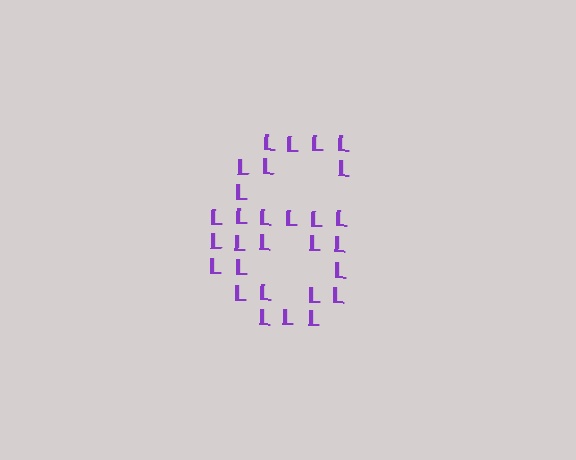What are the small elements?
The small elements are letter L's.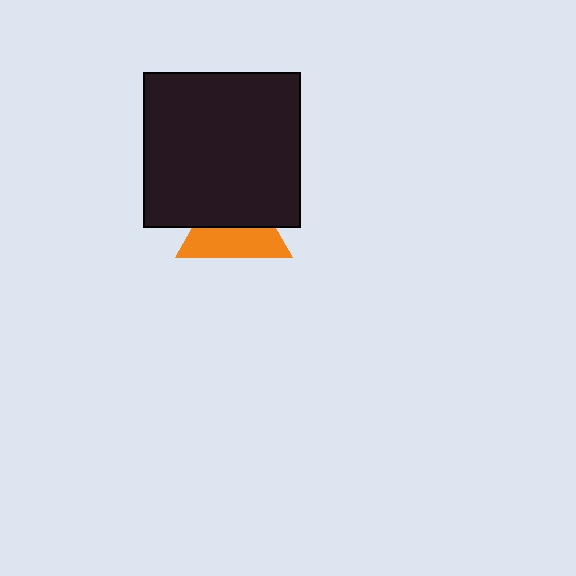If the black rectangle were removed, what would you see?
You would see the complete orange triangle.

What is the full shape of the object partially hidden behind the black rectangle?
The partially hidden object is an orange triangle.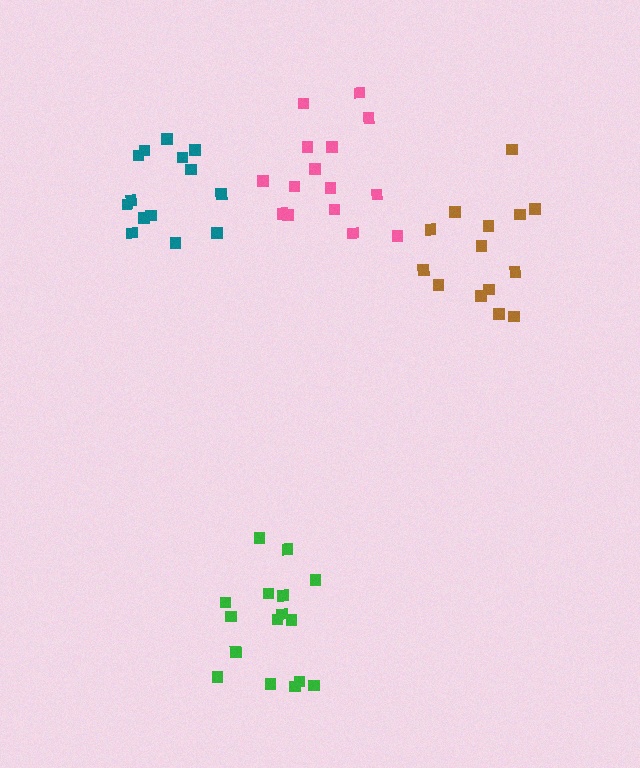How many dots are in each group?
Group 1: 16 dots, Group 2: 14 dots, Group 3: 15 dots, Group 4: 14 dots (59 total).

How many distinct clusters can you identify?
There are 4 distinct clusters.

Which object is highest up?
The pink cluster is topmost.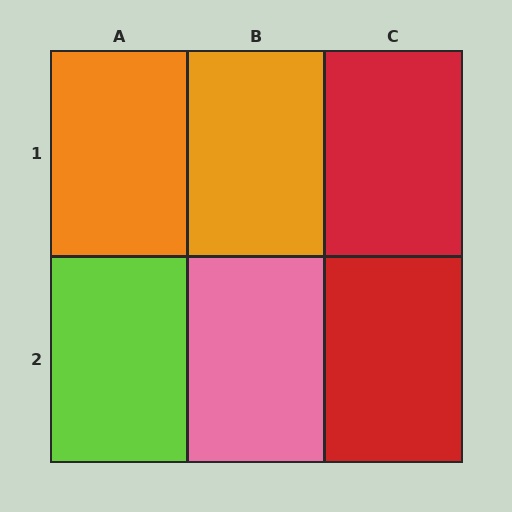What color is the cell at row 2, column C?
Red.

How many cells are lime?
1 cell is lime.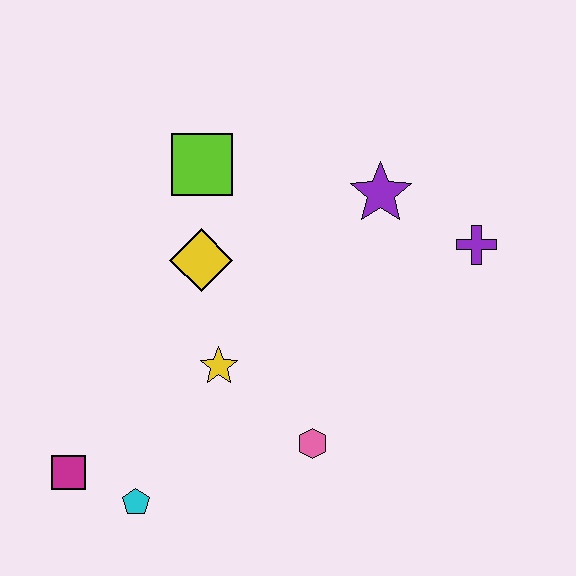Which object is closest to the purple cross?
The purple star is closest to the purple cross.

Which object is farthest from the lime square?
The cyan pentagon is farthest from the lime square.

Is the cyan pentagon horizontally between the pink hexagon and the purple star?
No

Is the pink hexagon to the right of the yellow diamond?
Yes